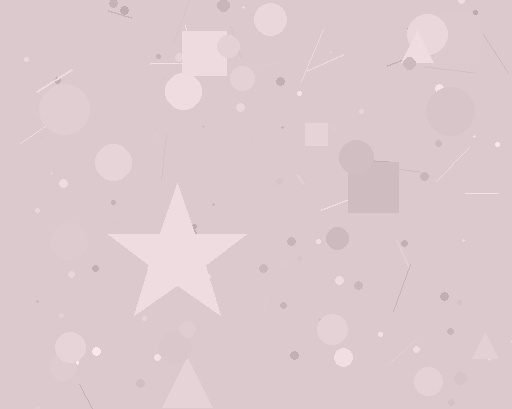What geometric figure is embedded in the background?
A star is embedded in the background.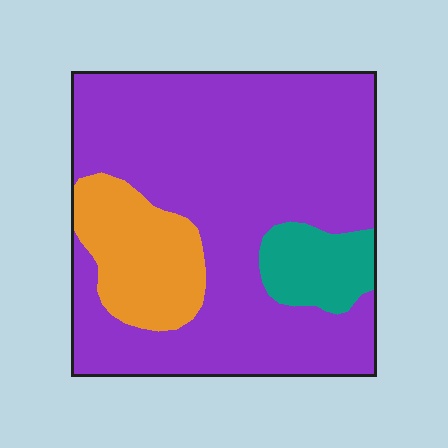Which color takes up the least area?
Teal, at roughly 10%.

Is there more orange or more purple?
Purple.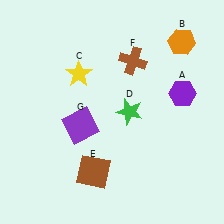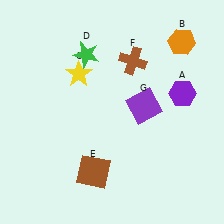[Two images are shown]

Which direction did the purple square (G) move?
The purple square (G) moved right.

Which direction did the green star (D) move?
The green star (D) moved up.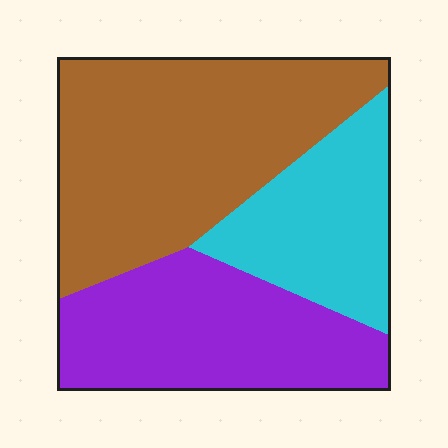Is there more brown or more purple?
Brown.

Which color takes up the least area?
Cyan, at roughly 25%.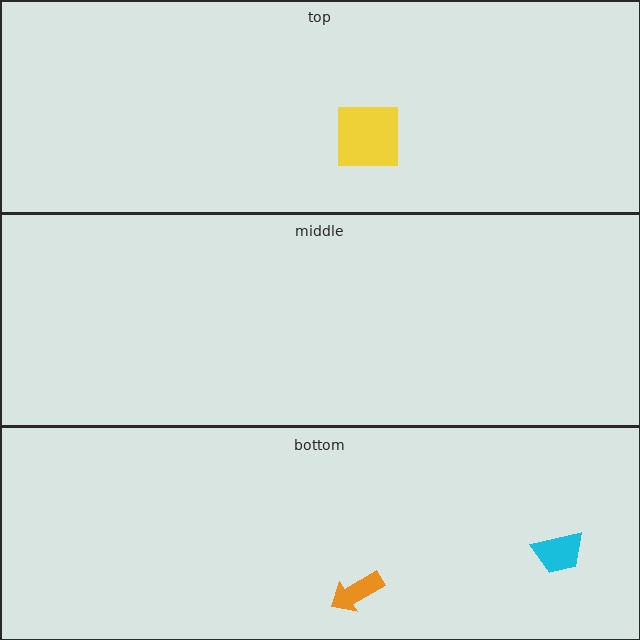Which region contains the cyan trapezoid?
The bottom region.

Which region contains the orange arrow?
The bottom region.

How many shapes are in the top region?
1.